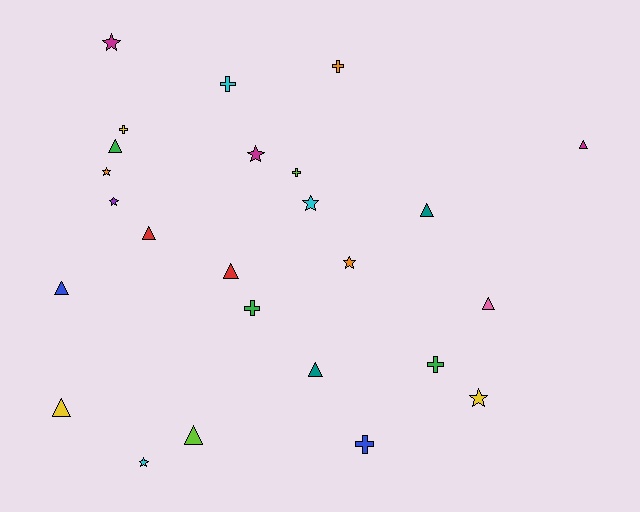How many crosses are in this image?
There are 7 crosses.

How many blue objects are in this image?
There are 2 blue objects.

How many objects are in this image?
There are 25 objects.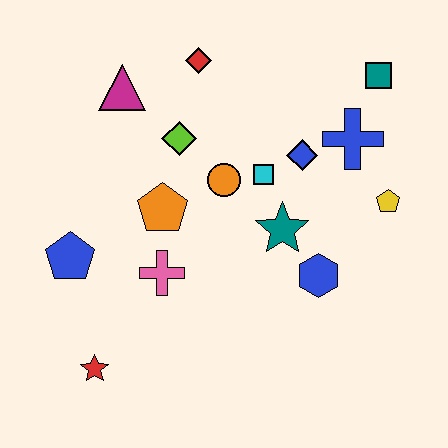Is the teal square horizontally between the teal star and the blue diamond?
No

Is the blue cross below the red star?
No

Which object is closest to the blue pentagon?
The pink cross is closest to the blue pentagon.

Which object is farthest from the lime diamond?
The red star is farthest from the lime diamond.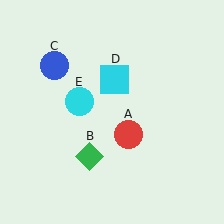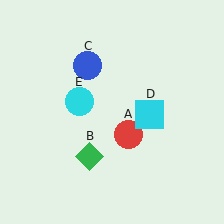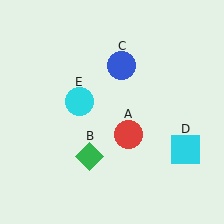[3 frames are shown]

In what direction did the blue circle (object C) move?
The blue circle (object C) moved right.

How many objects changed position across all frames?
2 objects changed position: blue circle (object C), cyan square (object D).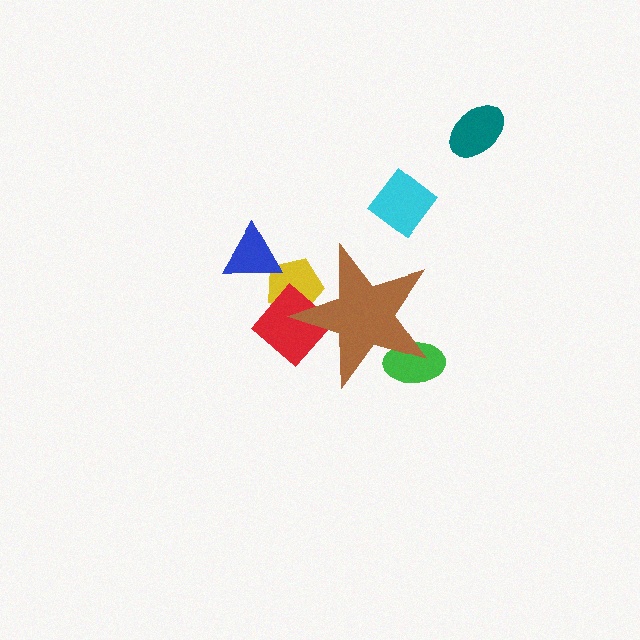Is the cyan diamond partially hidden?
No, the cyan diamond is fully visible.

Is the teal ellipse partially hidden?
No, the teal ellipse is fully visible.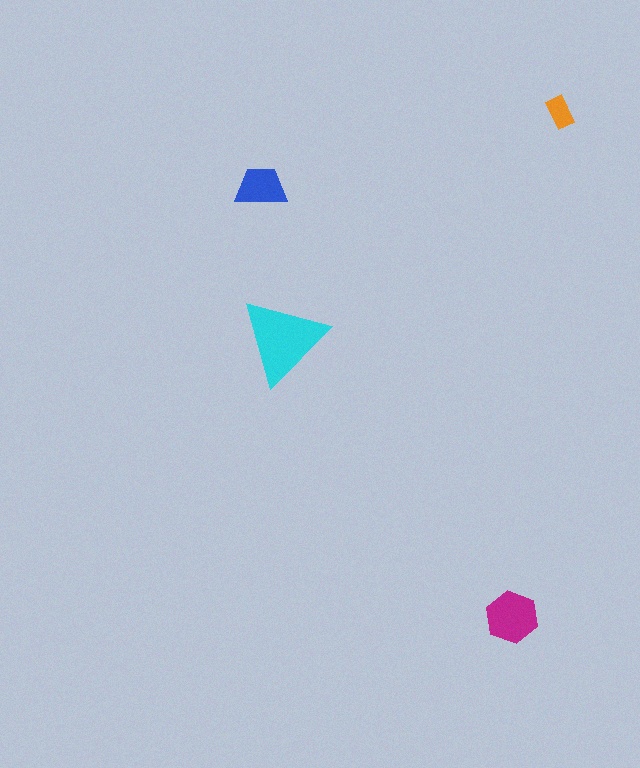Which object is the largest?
The cyan triangle.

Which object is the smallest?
The orange rectangle.